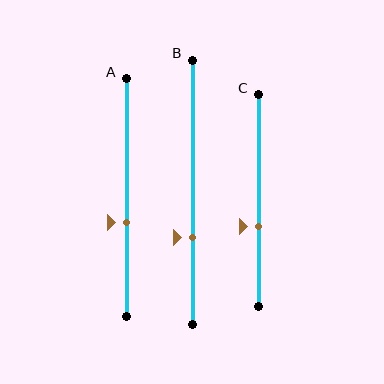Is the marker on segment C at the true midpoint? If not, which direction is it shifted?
No, the marker on segment C is shifted downward by about 12% of the segment length.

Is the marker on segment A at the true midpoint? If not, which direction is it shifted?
No, the marker on segment A is shifted downward by about 10% of the segment length.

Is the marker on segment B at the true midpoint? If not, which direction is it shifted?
No, the marker on segment B is shifted downward by about 17% of the segment length.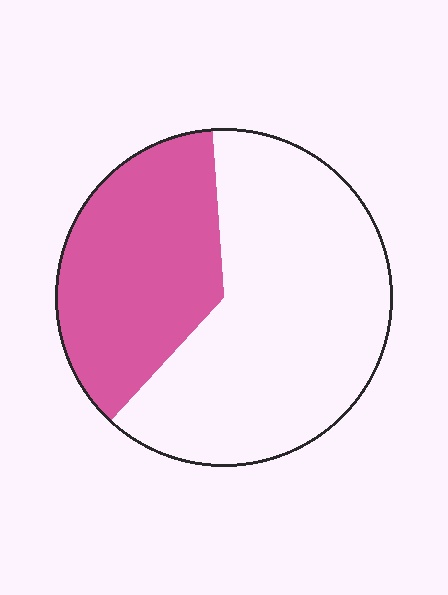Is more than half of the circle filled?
No.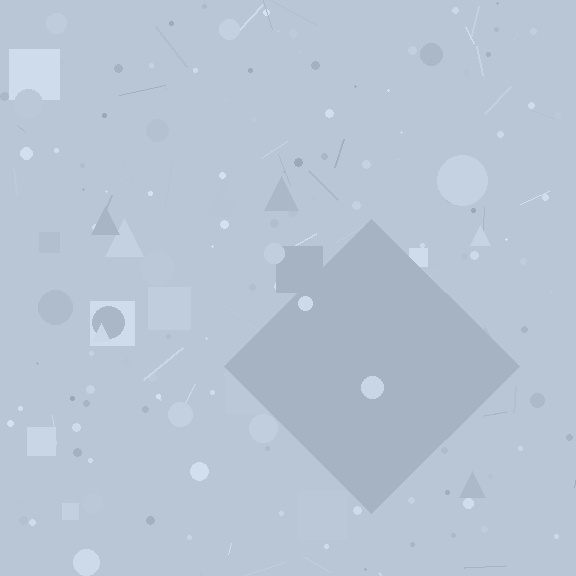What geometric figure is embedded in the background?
A diamond is embedded in the background.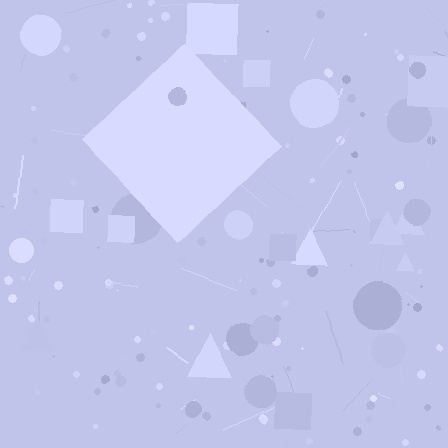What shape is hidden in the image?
A diamond is hidden in the image.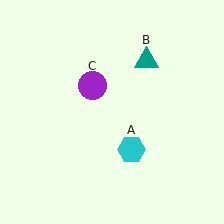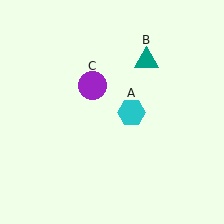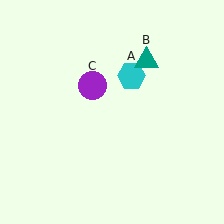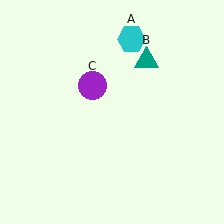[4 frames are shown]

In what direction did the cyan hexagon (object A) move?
The cyan hexagon (object A) moved up.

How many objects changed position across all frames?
1 object changed position: cyan hexagon (object A).